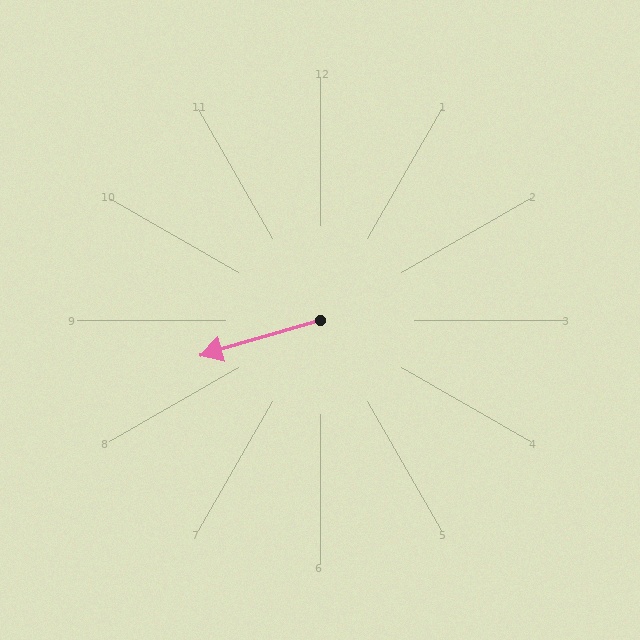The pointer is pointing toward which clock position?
Roughly 8 o'clock.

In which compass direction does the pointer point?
West.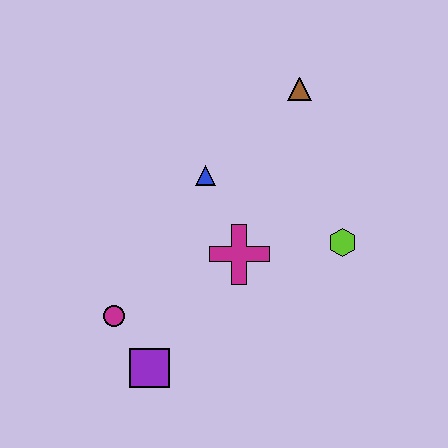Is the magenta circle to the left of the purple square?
Yes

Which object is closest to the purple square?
The magenta circle is closest to the purple square.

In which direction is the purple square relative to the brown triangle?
The purple square is below the brown triangle.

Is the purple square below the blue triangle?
Yes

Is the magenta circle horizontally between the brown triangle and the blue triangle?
No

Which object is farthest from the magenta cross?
The brown triangle is farthest from the magenta cross.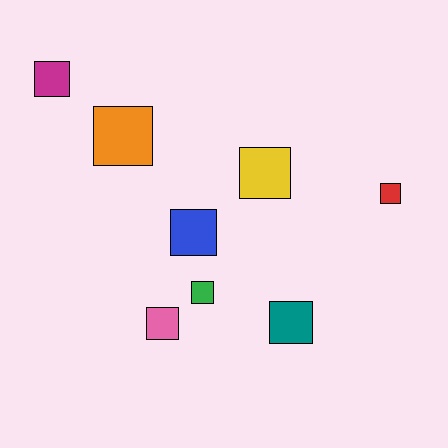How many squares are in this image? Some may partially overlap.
There are 8 squares.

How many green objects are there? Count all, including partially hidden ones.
There is 1 green object.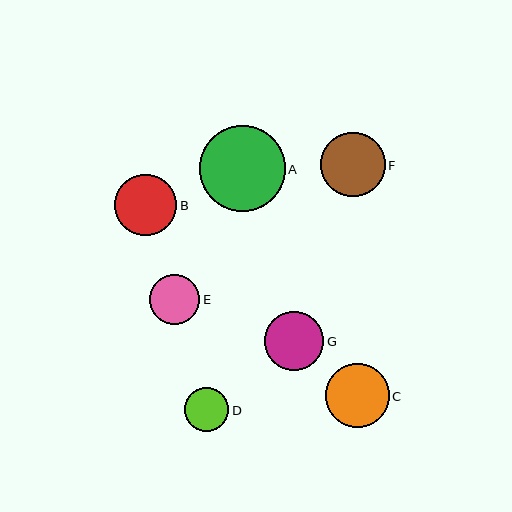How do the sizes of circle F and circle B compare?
Circle F and circle B are approximately the same size.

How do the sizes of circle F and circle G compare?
Circle F and circle G are approximately the same size.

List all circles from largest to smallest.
From largest to smallest: A, F, C, B, G, E, D.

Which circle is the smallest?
Circle D is the smallest with a size of approximately 44 pixels.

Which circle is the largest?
Circle A is the largest with a size of approximately 85 pixels.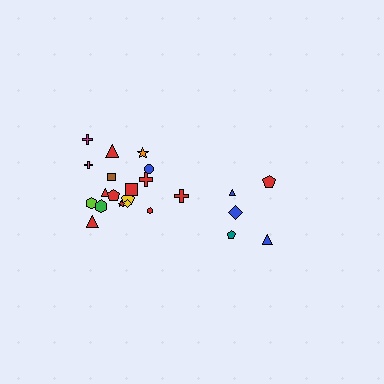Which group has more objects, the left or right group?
The left group.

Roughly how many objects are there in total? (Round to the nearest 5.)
Roughly 25 objects in total.